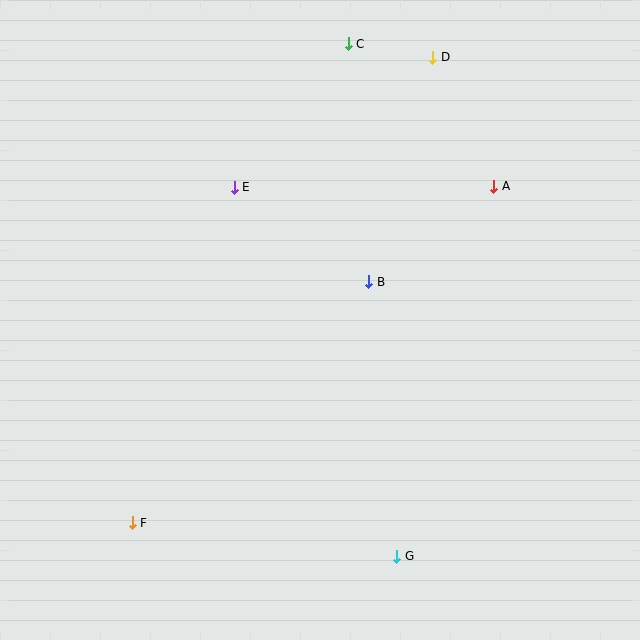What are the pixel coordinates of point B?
Point B is at (369, 282).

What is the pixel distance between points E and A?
The distance between E and A is 259 pixels.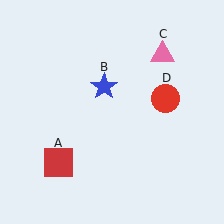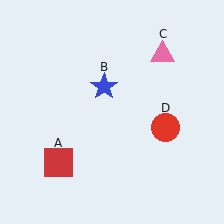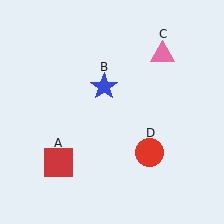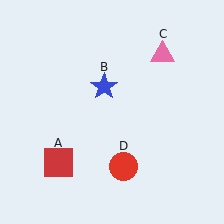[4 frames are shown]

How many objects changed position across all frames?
1 object changed position: red circle (object D).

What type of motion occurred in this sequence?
The red circle (object D) rotated clockwise around the center of the scene.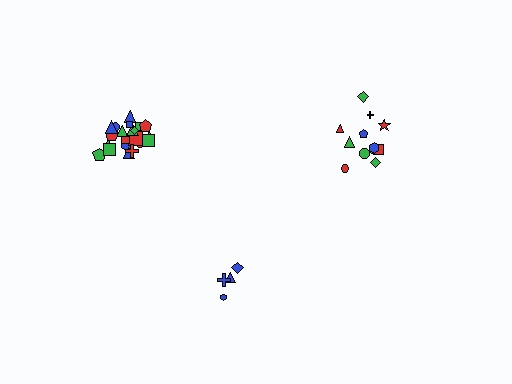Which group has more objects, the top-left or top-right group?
The top-left group.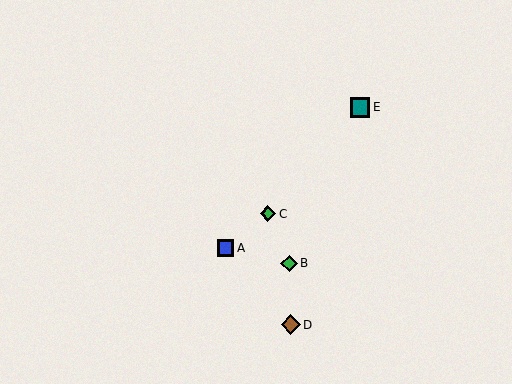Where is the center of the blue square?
The center of the blue square is at (225, 248).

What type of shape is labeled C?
Shape C is a green diamond.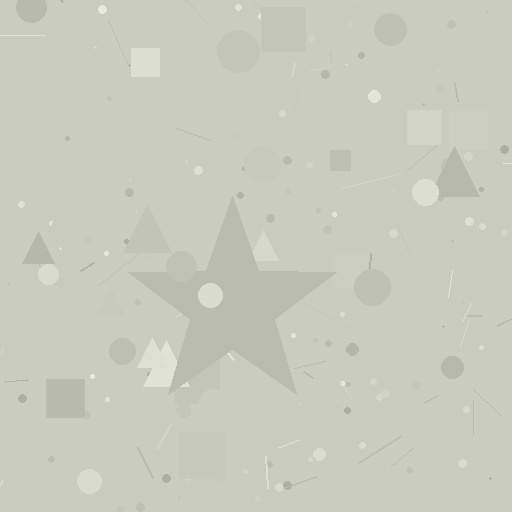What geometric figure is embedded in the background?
A star is embedded in the background.